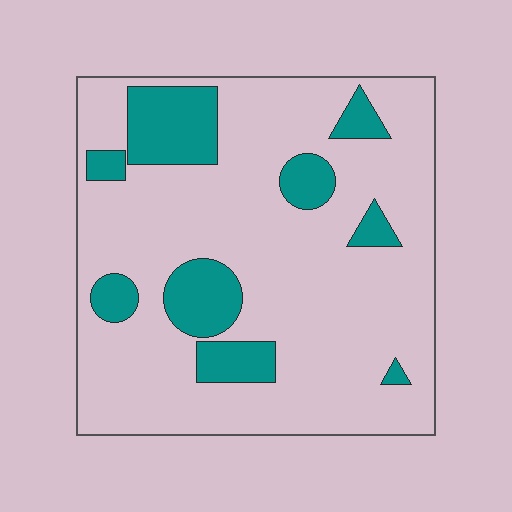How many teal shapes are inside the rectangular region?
9.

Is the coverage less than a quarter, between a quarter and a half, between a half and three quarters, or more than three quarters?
Less than a quarter.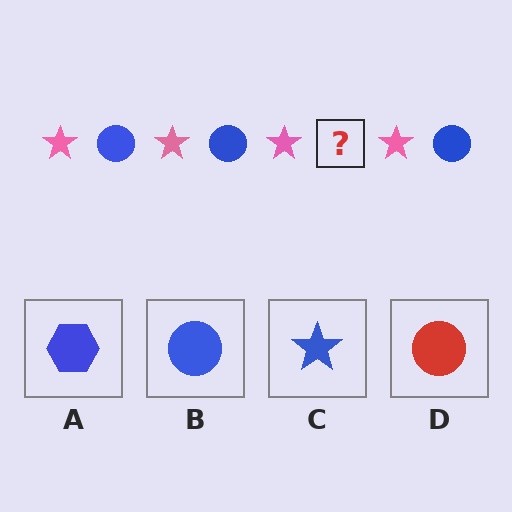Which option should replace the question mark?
Option B.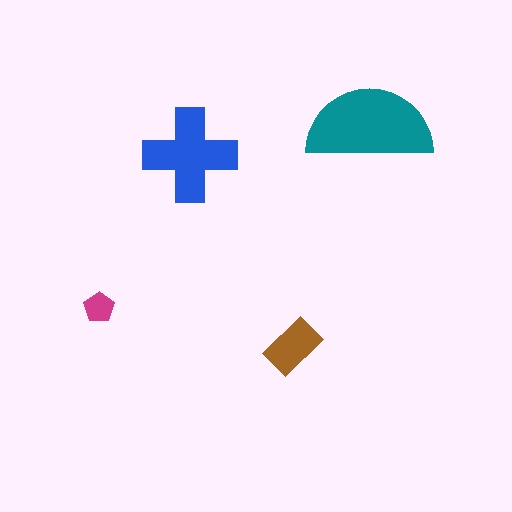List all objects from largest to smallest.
The teal semicircle, the blue cross, the brown rectangle, the magenta pentagon.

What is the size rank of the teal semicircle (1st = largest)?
1st.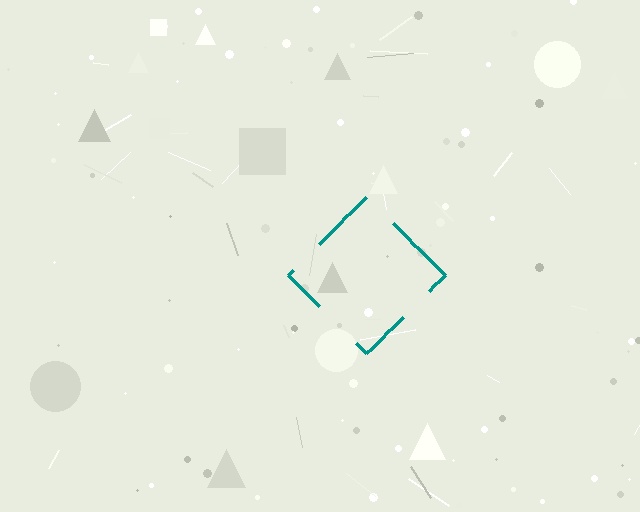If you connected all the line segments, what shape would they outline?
They would outline a diamond.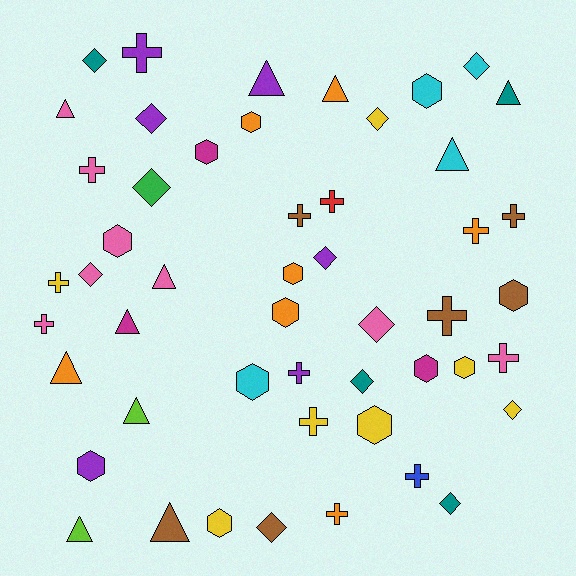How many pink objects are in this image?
There are 8 pink objects.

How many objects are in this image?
There are 50 objects.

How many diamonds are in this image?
There are 12 diamonds.